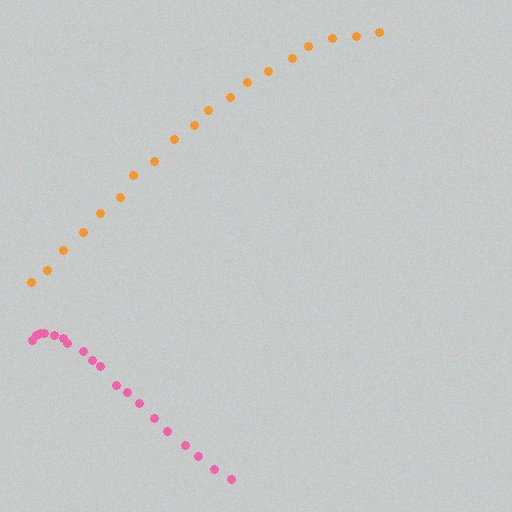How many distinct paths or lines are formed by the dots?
There are 2 distinct paths.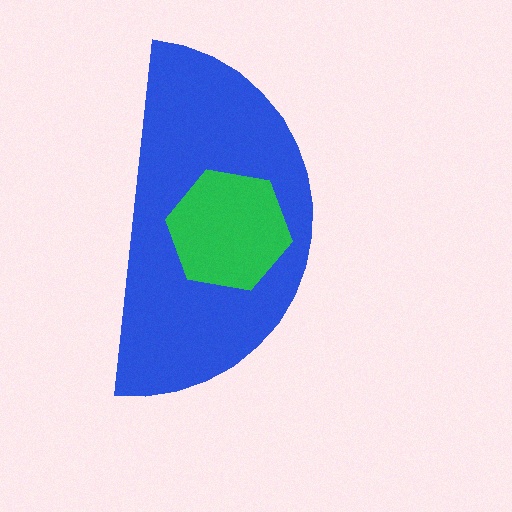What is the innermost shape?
The green hexagon.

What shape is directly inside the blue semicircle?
The green hexagon.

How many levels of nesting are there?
2.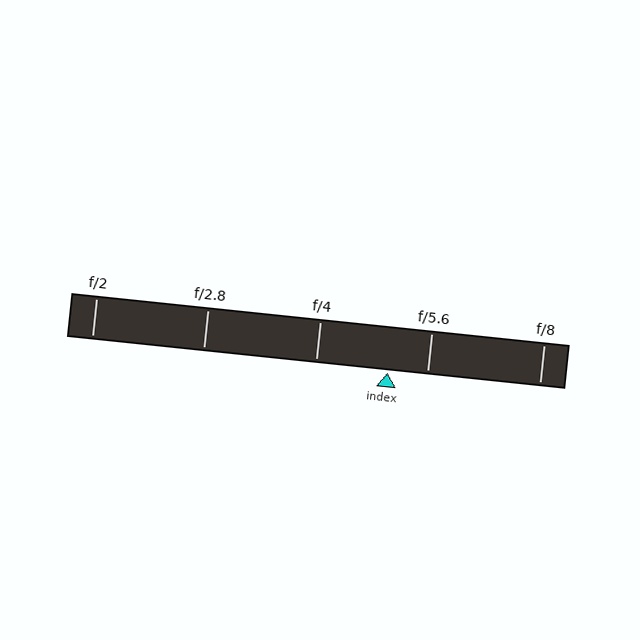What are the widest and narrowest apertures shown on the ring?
The widest aperture shown is f/2 and the narrowest is f/8.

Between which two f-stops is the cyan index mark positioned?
The index mark is between f/4 and f/5.6.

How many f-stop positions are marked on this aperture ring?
There are 5 f-stop positions marked.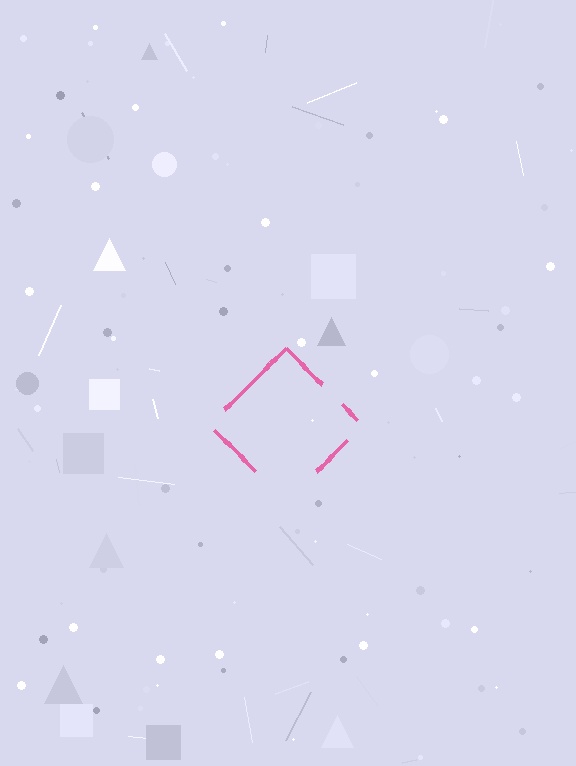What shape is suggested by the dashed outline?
The dashed outline suggests a diamond.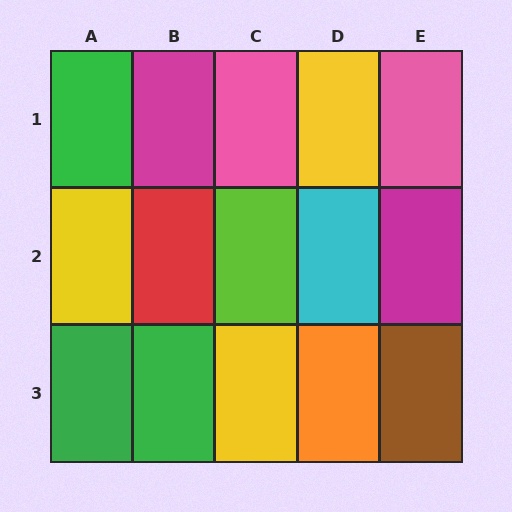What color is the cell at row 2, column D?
Cyan.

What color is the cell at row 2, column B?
Red.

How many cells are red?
1 cell is red.